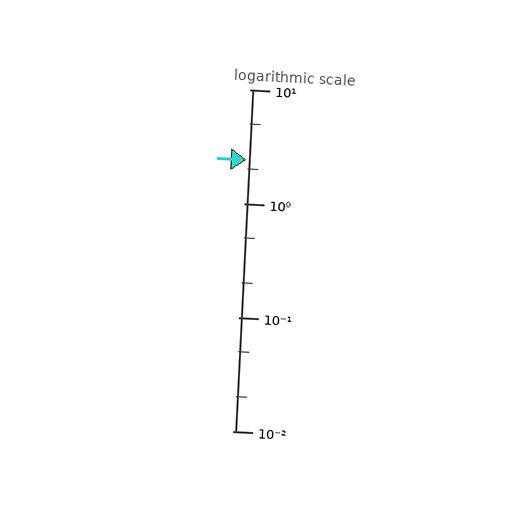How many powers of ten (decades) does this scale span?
The scale spans 3 decades, from 0.01 to 10.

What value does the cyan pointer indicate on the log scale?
The pointer indicates approximately 2.4.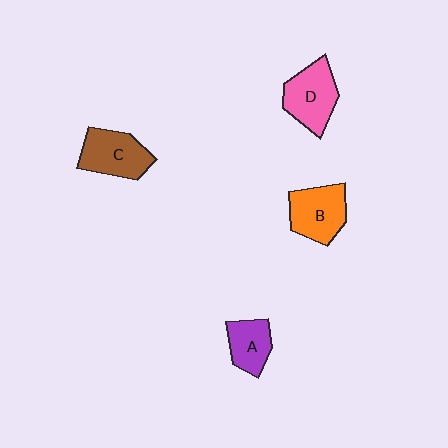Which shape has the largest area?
Shape D (pink).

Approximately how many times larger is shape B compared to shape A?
Approximately 1.4 times.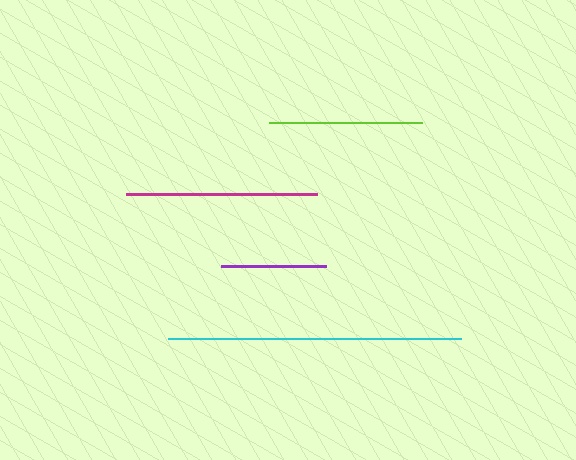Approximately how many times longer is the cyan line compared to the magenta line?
The cyan line is approximately 1.5 times the length of the magenta line.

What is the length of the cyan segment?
The cyan segment is approximately 293 pixels long.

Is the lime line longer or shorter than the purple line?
The lime line is longer than the purple line.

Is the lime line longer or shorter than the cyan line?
The cyan line is longer than the lime line.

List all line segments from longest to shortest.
From longest to shortest: cyan, magenta, lime, purple.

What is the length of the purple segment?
The purple segment is approximately 105 pixels long.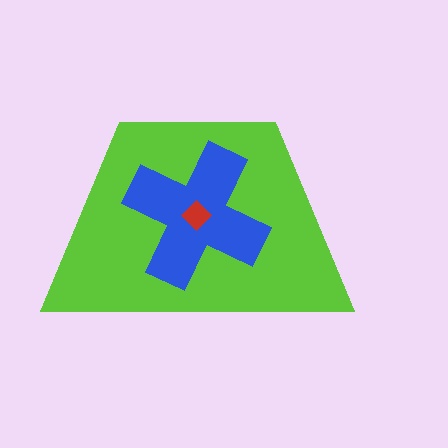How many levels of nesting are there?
3.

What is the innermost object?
The red diamond.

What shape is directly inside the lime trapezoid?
The blue cross.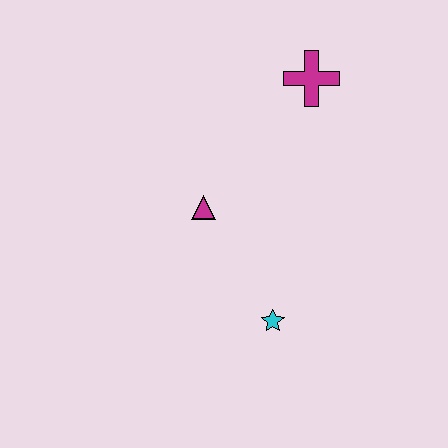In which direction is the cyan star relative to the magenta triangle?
The cyan star is below the magenta triangle.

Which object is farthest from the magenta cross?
The cyan star is farthest from the magenta cross.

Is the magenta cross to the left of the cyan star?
No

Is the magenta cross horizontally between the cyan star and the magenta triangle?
No